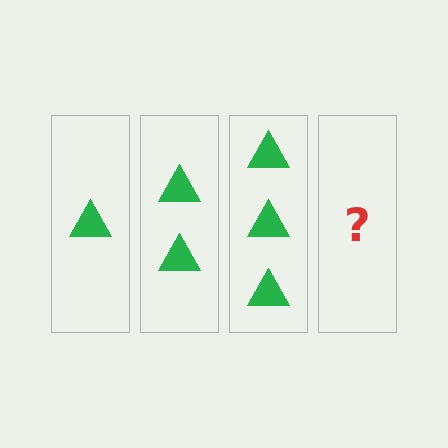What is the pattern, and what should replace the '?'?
The pattern is that each step adds one more triangle. The '?' should be 4 triangles.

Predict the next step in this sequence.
The next step is 4 triangles.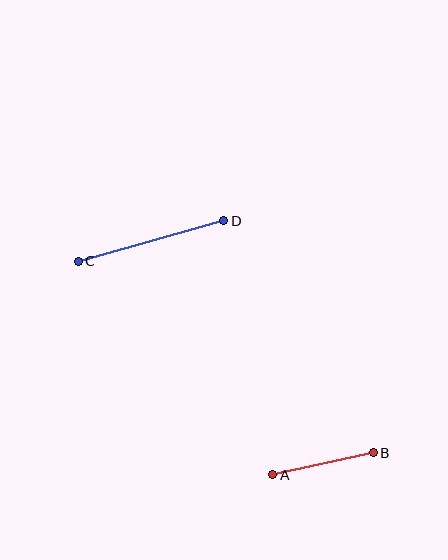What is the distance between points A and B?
The distance is approximately 103 pixels.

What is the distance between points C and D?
The distance is approximately 151 pixels.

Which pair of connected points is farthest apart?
Points C and D are farthest apart.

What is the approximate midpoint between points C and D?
The midpoint is at approximately (151, 241) pixels.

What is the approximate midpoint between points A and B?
The midpoint is at approximately (323, 464) pixels.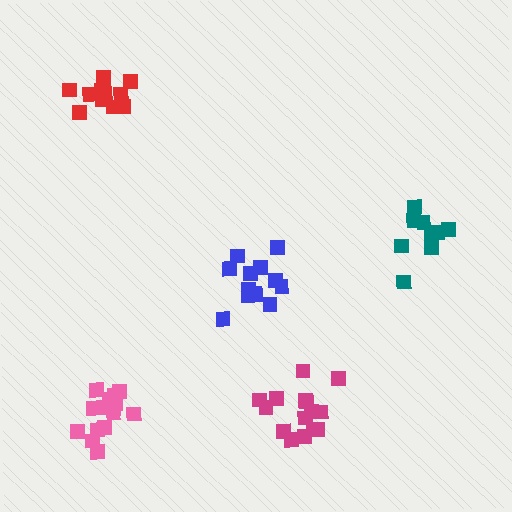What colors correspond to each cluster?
The clusters are colored: red, magenta, blue, pink, teal.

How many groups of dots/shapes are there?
There are 5 groups.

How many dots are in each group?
Group 1: 13 dots, Group 2: 15 dots, Group 3: 13 dots, Group 4: 15 dots, Group 5: 9 dots (65 total).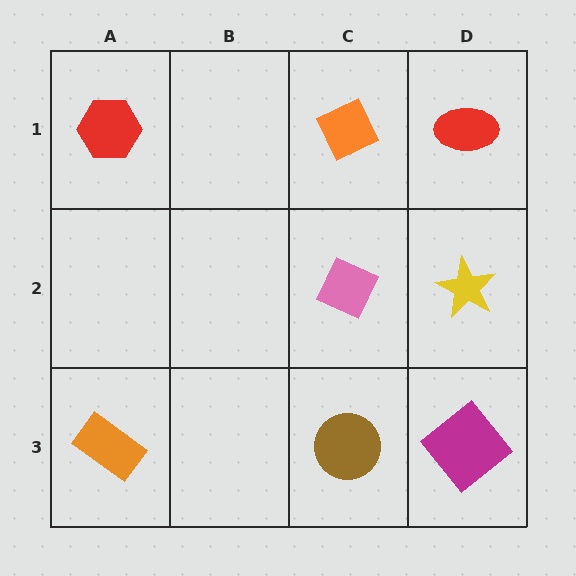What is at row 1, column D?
A red ellipse.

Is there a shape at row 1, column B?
No, that cell is empty.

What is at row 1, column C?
An orange diamond.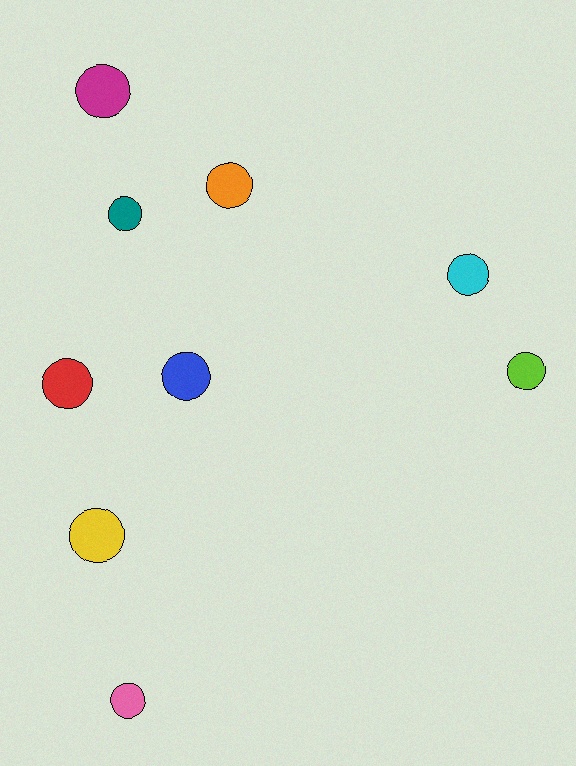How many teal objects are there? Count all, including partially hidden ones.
There is 1 teal object.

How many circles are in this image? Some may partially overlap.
There are 9 circles.